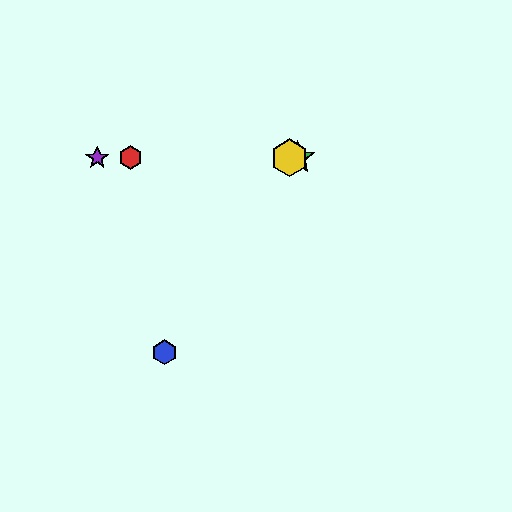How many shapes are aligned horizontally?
4 shapes (the red hexagon, the green star, the yellow hexagon, the purple star) are aligned horizontally.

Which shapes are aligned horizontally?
The red hexagon, the green star, the yellow hexagon, the purple star are aligned horizontally.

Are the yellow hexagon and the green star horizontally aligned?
Yes, both are at y≈158.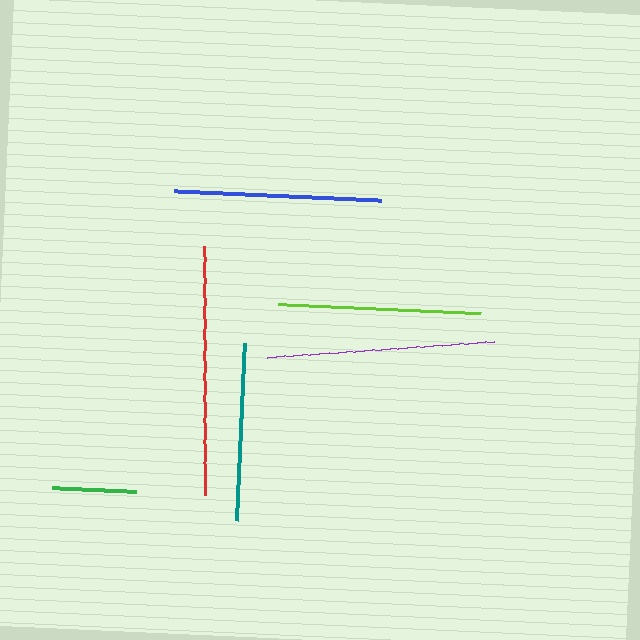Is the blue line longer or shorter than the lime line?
The blue line is longer than the lime line.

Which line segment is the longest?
The red line is the longest at approximately 249 pixels.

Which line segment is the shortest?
The green line is the shortest at approximately 84 pixels.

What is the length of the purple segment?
The purple segment is approximately 228 pixels long.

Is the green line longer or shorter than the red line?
The red line is longer than the green line.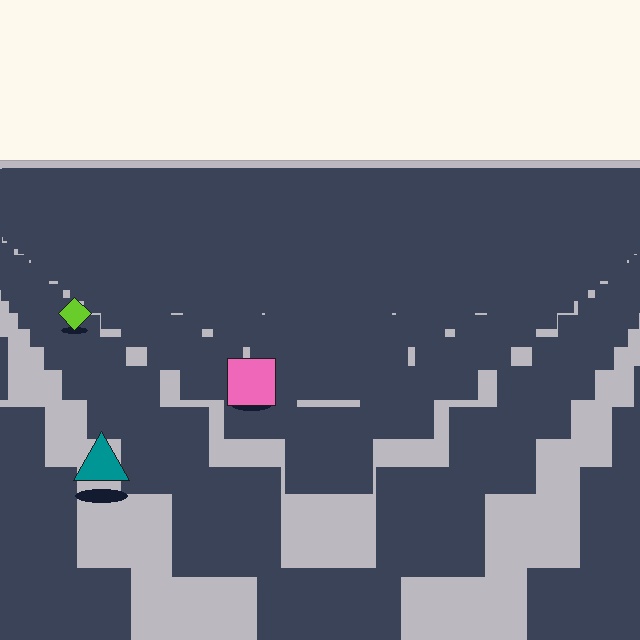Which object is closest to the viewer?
The teal triangle is closest. The texture marks near it are larger and more spread out.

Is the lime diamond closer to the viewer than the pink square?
No. The pink square is closer — you can tell from the texture gradient: the ground texture is coarser near it.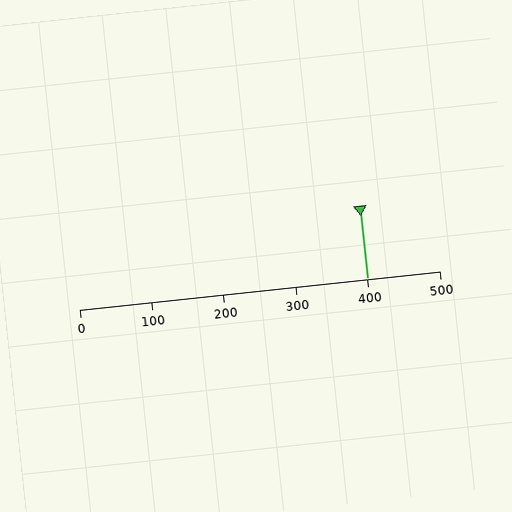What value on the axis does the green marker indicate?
The marker indicates approximately 400.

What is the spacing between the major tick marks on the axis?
The major ticks are spaced 100 apart.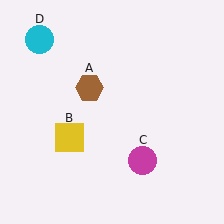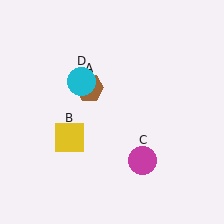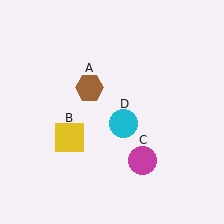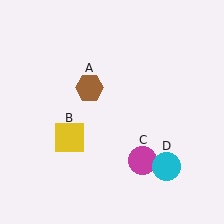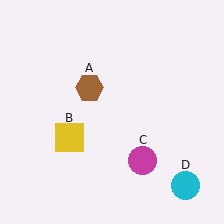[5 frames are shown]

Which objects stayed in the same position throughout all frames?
Brown hexagon (object A) and yellow square (object B) and magenta circle (object C) remained stationary.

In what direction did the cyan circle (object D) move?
The cyan circle (object D) moved down and to the right.